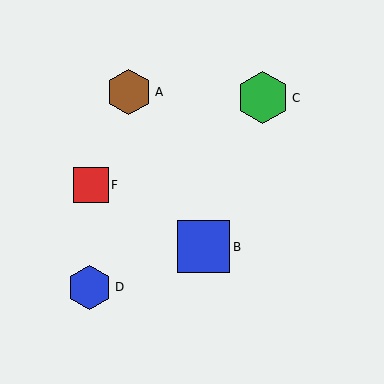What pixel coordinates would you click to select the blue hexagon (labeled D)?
Click at (90, 287) to select the blue hexagon D.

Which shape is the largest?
The green hexagon (labeled C) is the largest.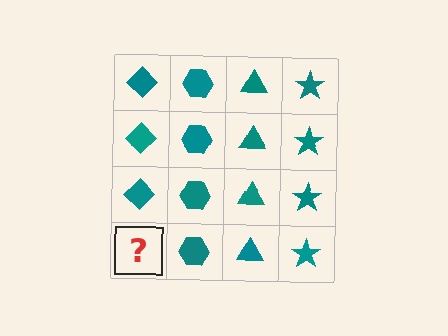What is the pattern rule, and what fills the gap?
The rule is that each column has a consistent shape. The gap should be filled with a teal diamond.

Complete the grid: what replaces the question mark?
The question mark should be replaced with a teal diamond.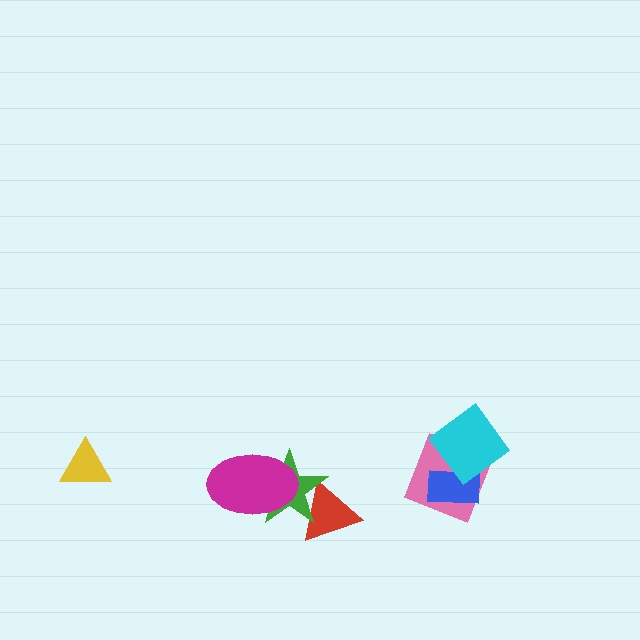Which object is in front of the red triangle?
The green star is in front of the red triangle.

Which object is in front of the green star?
The magenta ellipse is in front of the green star.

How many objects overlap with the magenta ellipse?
1 object overlaps with the magenta ellipse.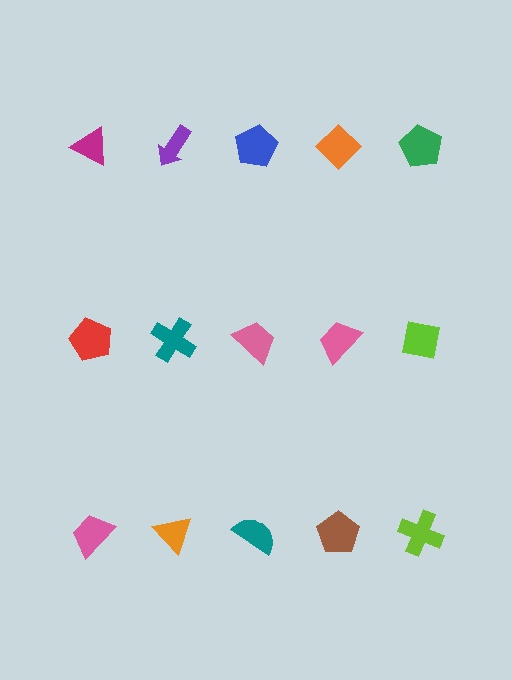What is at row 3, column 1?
A pink trapezoid.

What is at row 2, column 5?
A lime square.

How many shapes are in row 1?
5 shapes.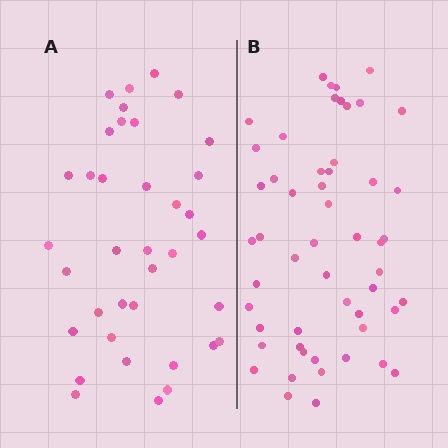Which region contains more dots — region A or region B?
Region B (the right region) has more dots.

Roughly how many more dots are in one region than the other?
Region B has approximately 15 more dots than region A.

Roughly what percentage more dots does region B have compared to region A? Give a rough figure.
About 45% more.